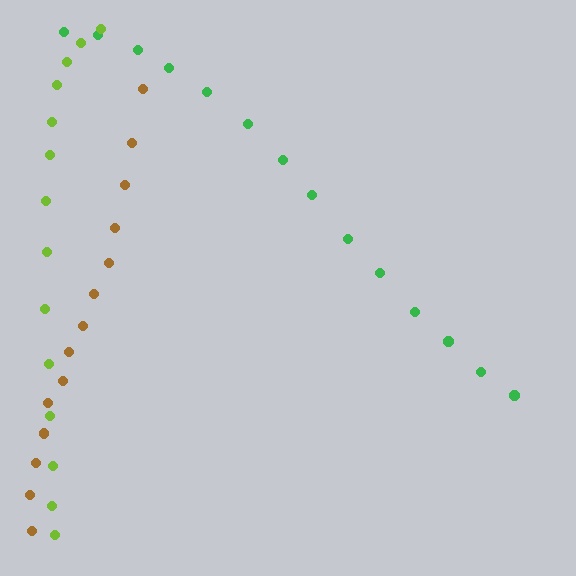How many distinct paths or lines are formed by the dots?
There are 3 distinct paths.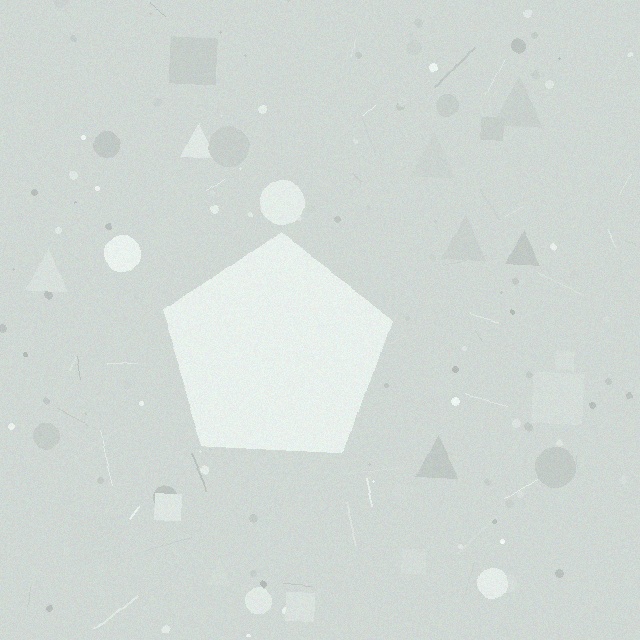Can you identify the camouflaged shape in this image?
The camouflaged shape is a pentagon.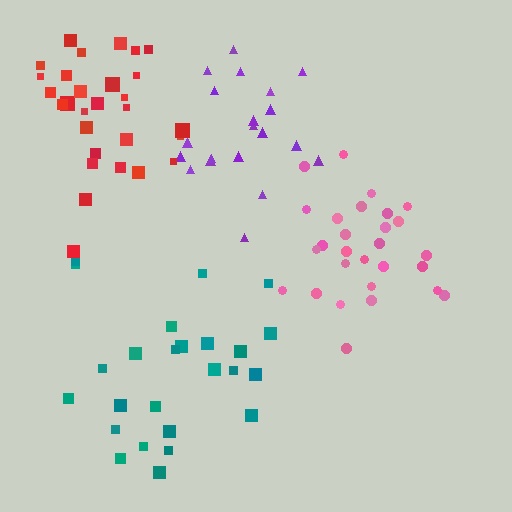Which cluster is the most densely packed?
Red.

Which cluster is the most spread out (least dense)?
Teal.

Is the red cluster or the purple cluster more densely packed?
Red.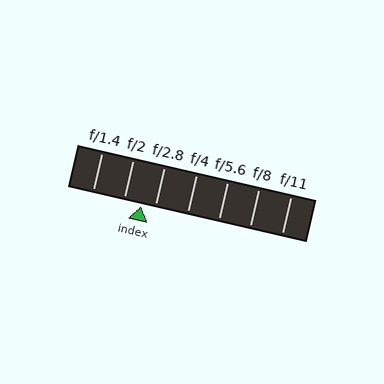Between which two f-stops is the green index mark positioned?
The index mark is between f/2 and f/2.8.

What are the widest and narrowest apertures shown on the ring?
The widest aperture shown is f/1.4 and the narrowest is f/11.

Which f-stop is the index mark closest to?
The index mark is closest to f/2.8.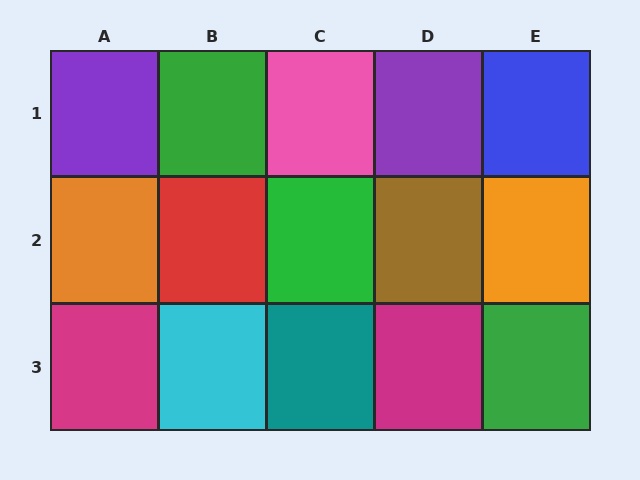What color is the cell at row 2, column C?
Green.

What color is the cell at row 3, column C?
Teal.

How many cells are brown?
1 cell is brown.